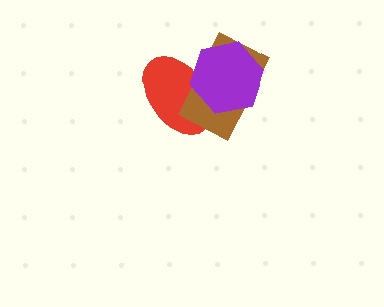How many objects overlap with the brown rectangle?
2 objects overlap with the brown rectangle.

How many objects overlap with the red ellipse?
2 objects overlap with the red ellipse.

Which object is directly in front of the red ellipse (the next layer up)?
The brown rectangle is directly in front of the red ellipse.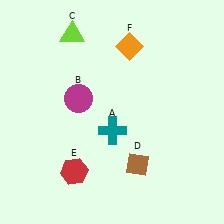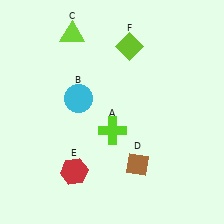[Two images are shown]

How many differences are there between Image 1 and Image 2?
There are 3 differences between the two images.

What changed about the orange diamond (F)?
In Image 1, F is orange. In Image 2, it changed to lime.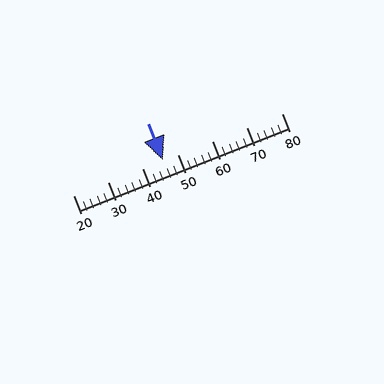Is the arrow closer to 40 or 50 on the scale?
The arrow is closer to 50.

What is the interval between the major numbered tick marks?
The major tick marks are spaced 10 units apart.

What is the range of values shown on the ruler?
The ruler shows values from 20 to 80.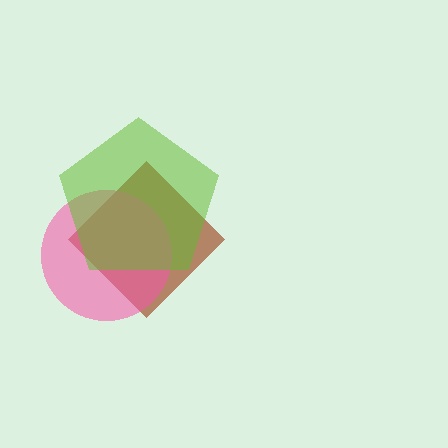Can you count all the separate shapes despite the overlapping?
Yes, there are 3 separate shapes.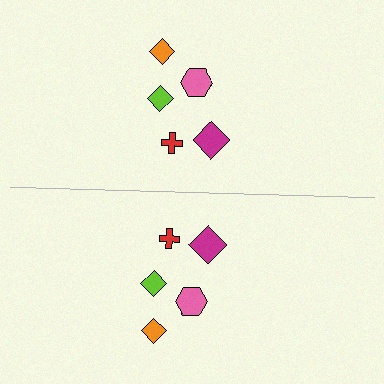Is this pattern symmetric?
Yes, this pattern has bilateral (reflection) symmetry.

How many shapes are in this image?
There are 10 shapes in this image.